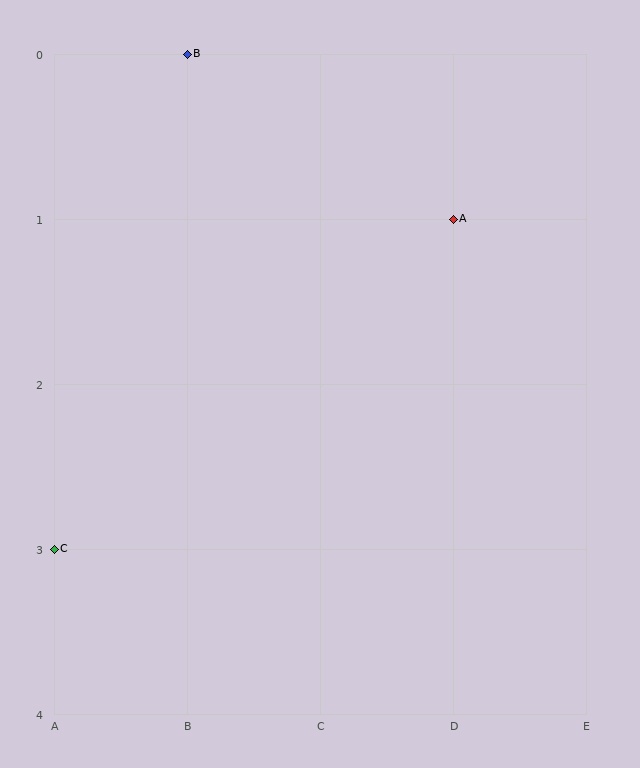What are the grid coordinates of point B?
Point B is at grid coordinates (B, 0).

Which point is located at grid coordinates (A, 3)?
Point C is at (A, 3).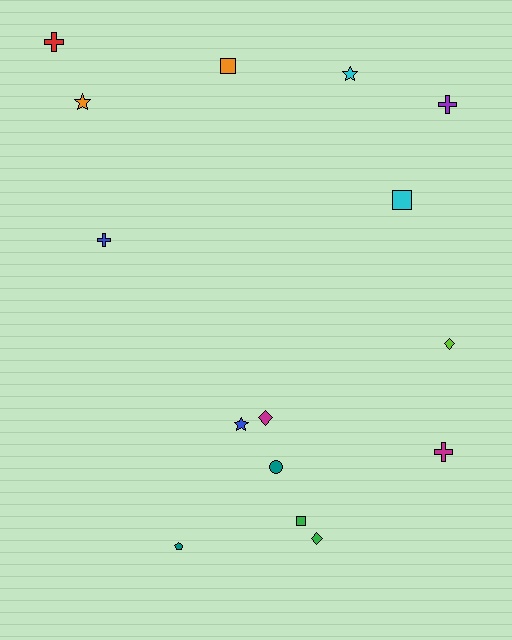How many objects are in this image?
There are 15 objects.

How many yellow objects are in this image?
There are no yellow objects.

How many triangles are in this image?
There are no triangles.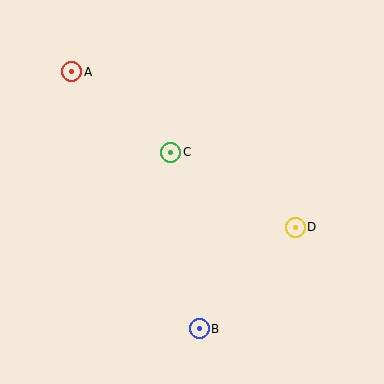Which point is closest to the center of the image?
Point C at (171, 152) is closest to the center.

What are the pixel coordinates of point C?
Point C is at (171, 152).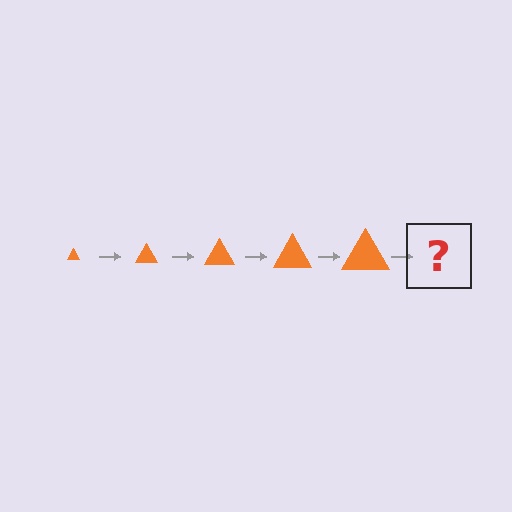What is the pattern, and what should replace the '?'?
The pattern is that the triangle gets progressively larger each step. The '?' should be an orange triangle, larger than the previous one.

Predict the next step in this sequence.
The next step is an orange triangle, larger than the previous one.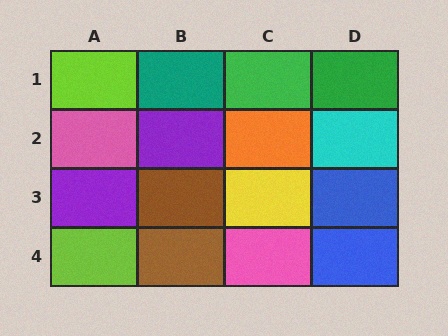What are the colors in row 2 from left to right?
Pink, purple, orange, cyan.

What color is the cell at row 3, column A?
Purple.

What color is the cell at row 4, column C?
Pink.